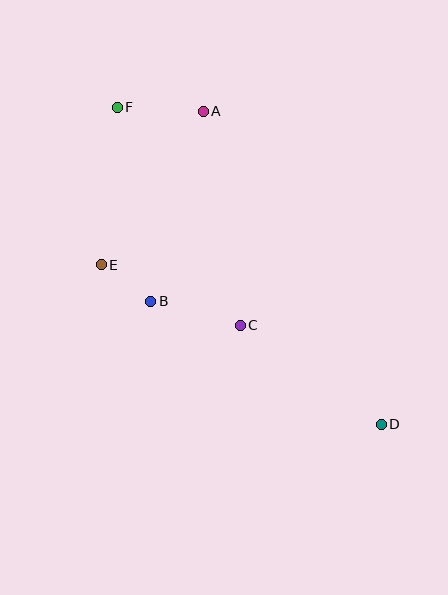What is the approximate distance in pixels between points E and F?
The distance between E and F is approximately 158 pixels.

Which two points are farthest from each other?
Points D and F are farthest from each other.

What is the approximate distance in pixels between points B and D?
The distance between B and D is approximately 261 pixels.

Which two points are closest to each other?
Points B and E are closest to each other.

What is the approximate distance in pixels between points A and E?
The distance between A and E is approximately 184 pixels.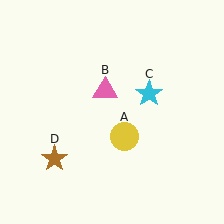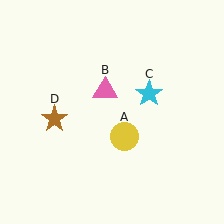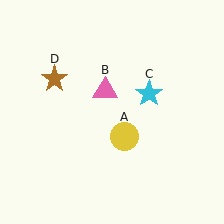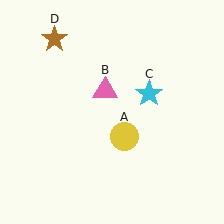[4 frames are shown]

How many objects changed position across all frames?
1 object changed position: brown star (object D).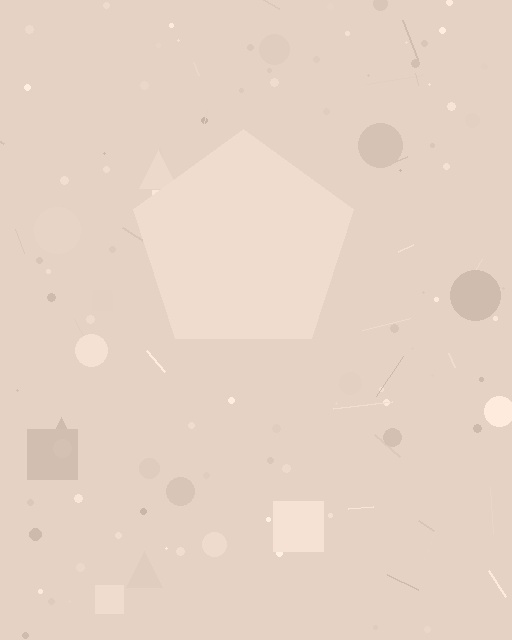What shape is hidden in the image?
A pentagon is hidden in the image.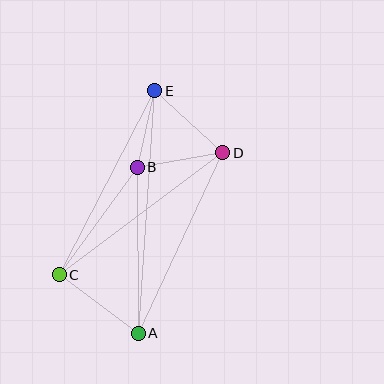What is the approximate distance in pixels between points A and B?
The distance between A and B is approximately 166 pixels.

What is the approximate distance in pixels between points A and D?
The distance between A and D is approximately 199 pixels.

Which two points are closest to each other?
Points B and E are closest to each other.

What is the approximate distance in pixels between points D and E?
The distance between D and E is approximately 92 pixels.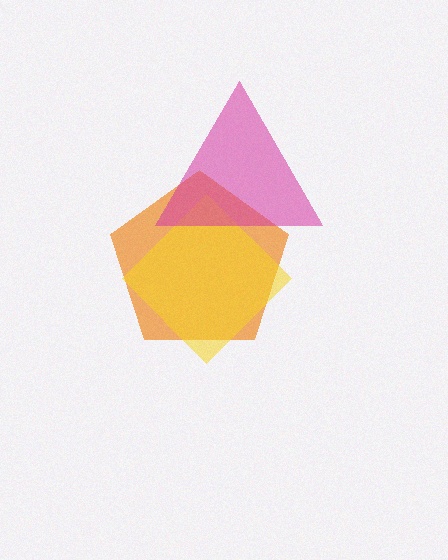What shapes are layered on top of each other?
The layered shapes are: an orange pentagon, a yellow diamond, a magenta triangle.